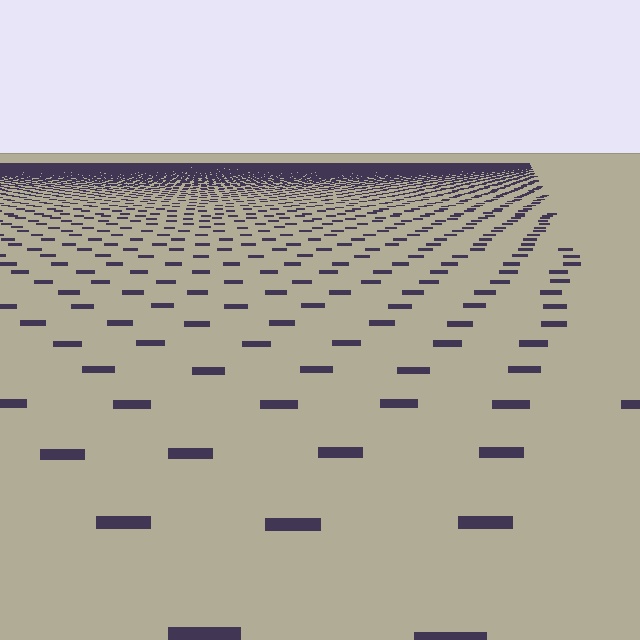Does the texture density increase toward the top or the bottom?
Density increases toward the top.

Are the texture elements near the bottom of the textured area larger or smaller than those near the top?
Larger. Near the bottom, elements are closer to the viewer and appear at a bigger on-screen size.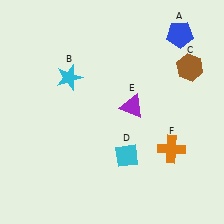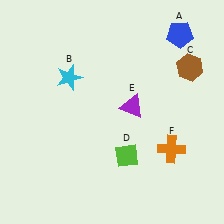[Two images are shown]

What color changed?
The diamond (D) changed from cyan in Image 1 to lime in Image 2.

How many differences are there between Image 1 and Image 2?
There is 1 difference between the two images.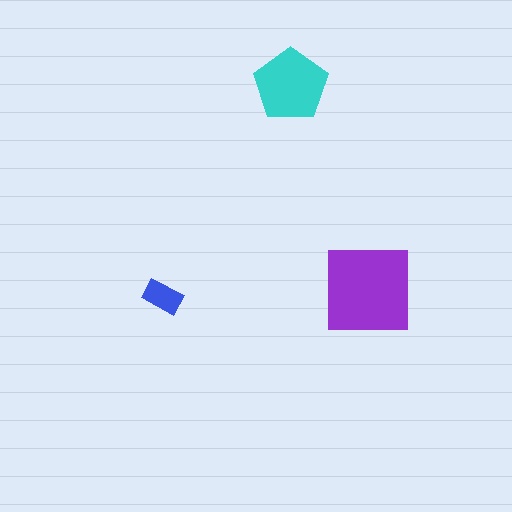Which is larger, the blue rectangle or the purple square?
The purple square.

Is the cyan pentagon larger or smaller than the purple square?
Smaller.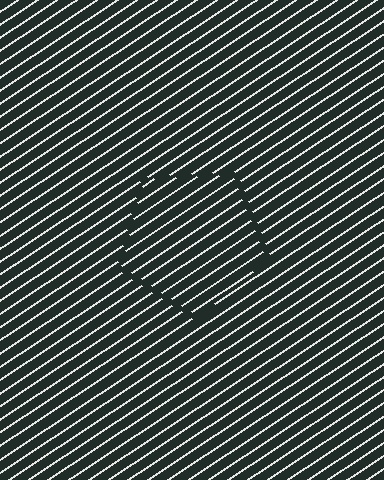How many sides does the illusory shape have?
5 sides — the line-ends trace a pentagon.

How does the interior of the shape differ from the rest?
The interior of the shape contains the same grating, shifted by half a period — the contour is defined by the phase discontinuity where line-ends from the inner and outer gratings abut.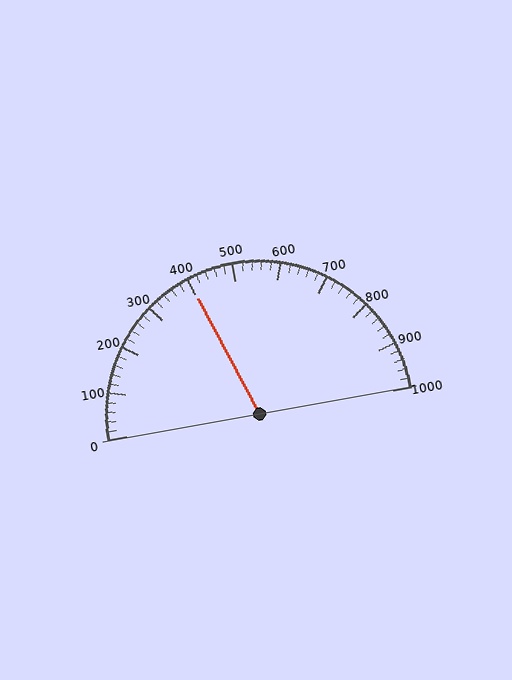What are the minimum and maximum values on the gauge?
The gauge ranges from 0 to 1000.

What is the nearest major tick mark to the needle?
The nearest major tick mark is 400.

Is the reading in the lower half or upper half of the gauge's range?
The reading is in the lower half of the range (0 to 1000).